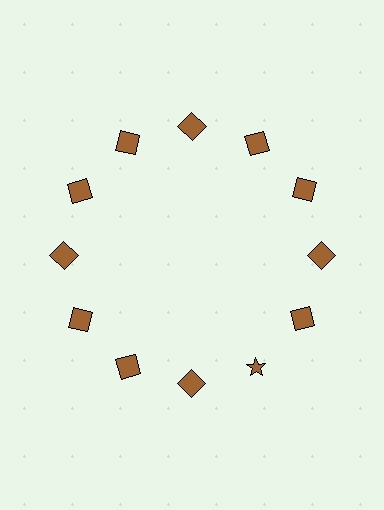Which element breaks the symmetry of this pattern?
The brown star at roughly the 5 o'clock position breaks the symmetry. All other shapes are brown squares.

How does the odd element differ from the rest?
It has a different shape: star instead of square.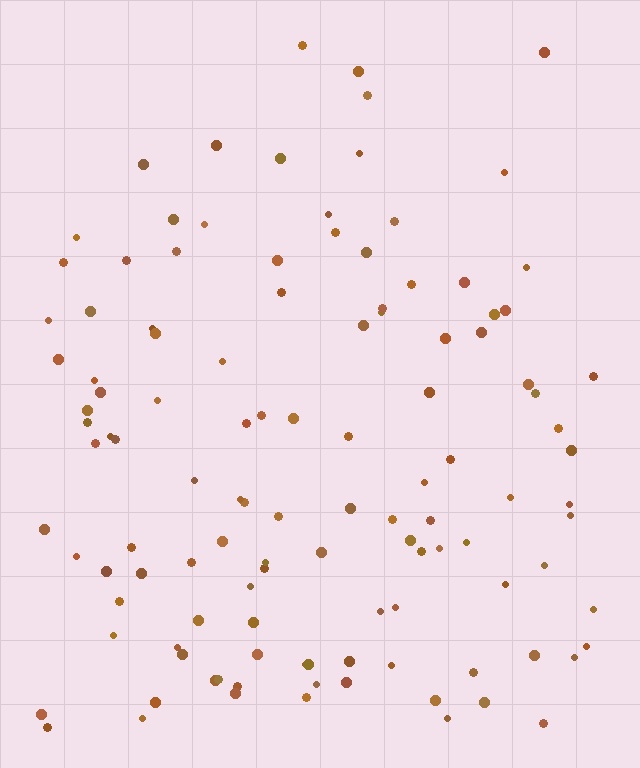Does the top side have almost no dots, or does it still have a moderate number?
Still a moderate number, just noticeably fewer than the bottom.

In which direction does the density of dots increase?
From top to bottom, with the bottom side densest.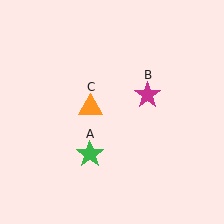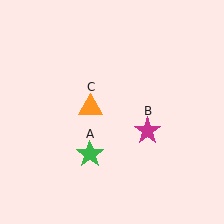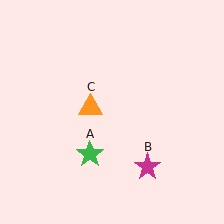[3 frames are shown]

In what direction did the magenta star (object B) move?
The magenta star (object B) moved down.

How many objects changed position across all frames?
1 object changed position: magenta star (object B).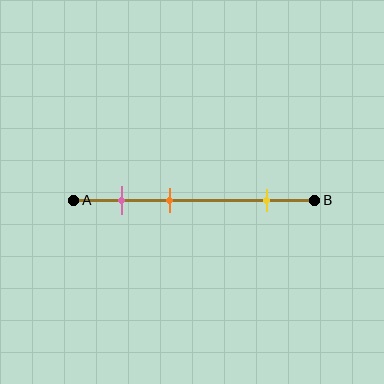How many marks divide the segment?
There are 3 marks dividing the segment.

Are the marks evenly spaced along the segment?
No, the marks are not evenly spaced.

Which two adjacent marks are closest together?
The pink and orange marks are the closest adjacent pair.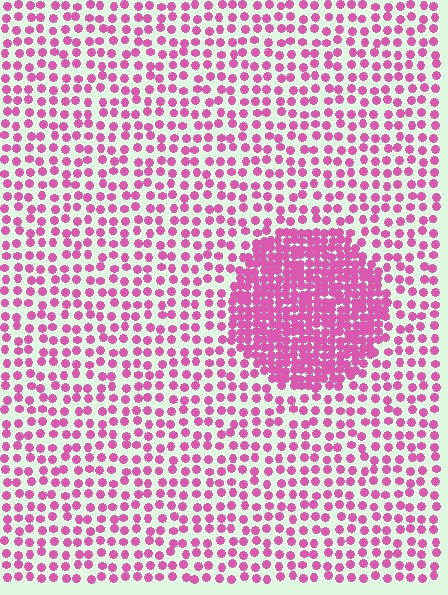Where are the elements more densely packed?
The elements are more densely packed inside the circle boundary.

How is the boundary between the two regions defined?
The boundary is defined by a change in element density (approximately 2.4x ratio). All elements are the same color, size, and shape.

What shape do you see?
I see a circle.